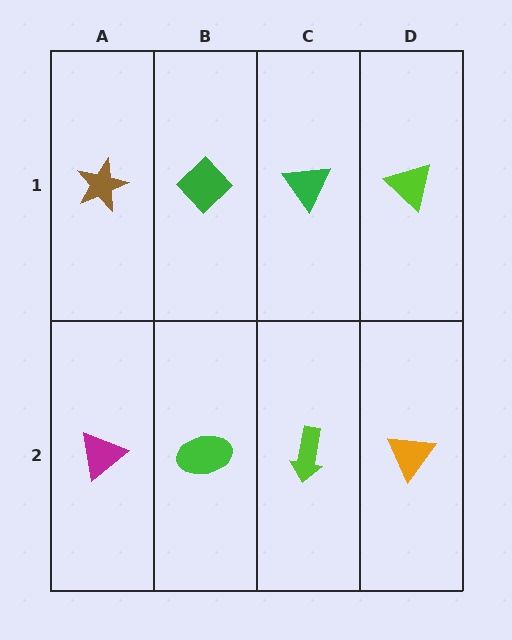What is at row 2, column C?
A lime arrow.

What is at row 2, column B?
A green ellipse.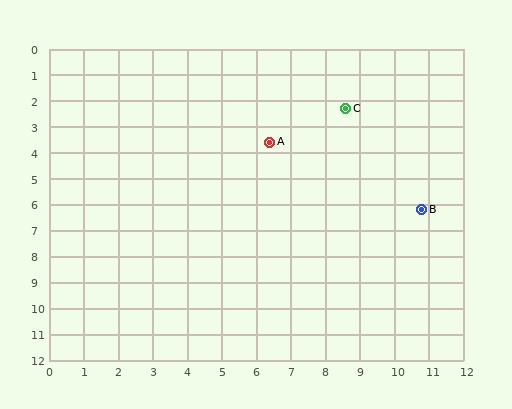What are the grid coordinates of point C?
Point C is at approximately (8.6, 2.3).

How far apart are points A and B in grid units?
Points A and B are about 5.1 grid units apart.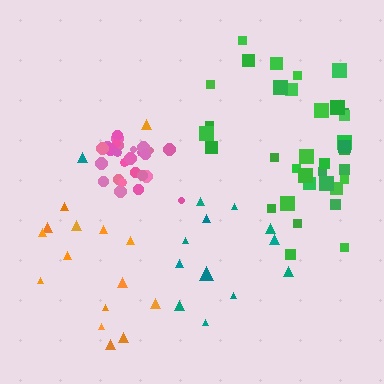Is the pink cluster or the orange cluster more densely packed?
Pink.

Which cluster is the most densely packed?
Pink.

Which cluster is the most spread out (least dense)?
Teal.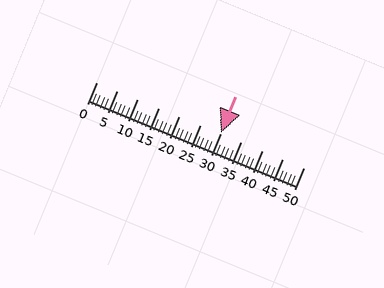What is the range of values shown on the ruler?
The ruler shows values from 0 to 50.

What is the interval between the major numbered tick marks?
The major tick marks are spaced 5 units apart.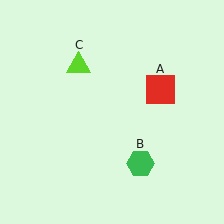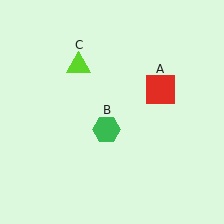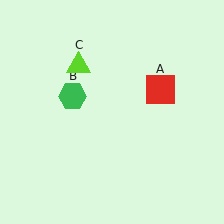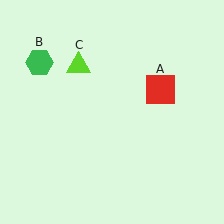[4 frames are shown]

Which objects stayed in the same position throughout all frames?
Red square (object A) and lime triangle (object C) remained stationary.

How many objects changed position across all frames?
1 object changed position: green hexagon (object B).